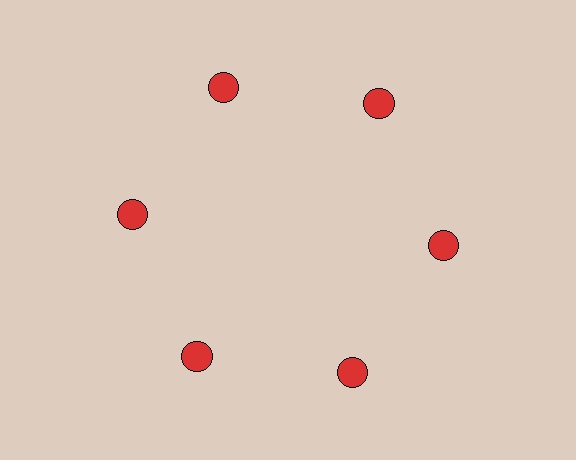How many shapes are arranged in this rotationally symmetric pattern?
There are 6 shapes, arranged in 6 groups of 1.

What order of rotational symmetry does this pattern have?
This pattern has 6-fold rotational symmetry.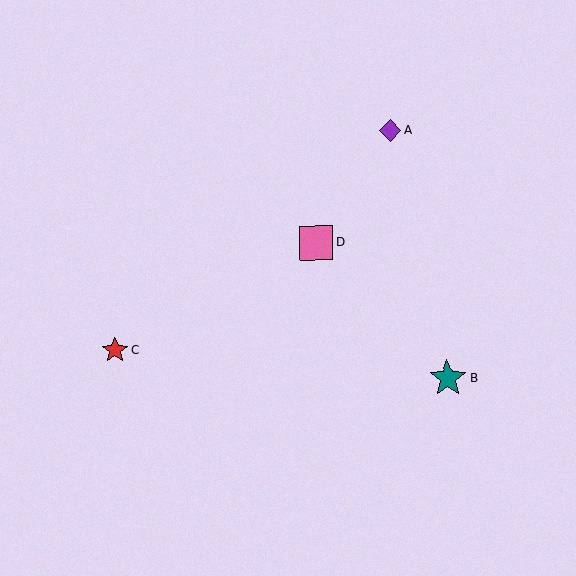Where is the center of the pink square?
The center of the pink square is at (316, 243).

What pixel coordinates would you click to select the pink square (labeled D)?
Click at (316, 243) to select the pink square D.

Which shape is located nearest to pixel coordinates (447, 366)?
The teal star (labeled B) at (448, 378) is nearest to that location.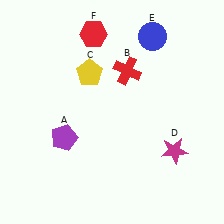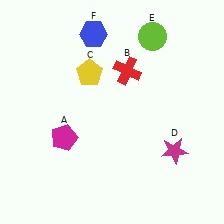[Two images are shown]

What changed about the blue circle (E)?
In Image 1, E is blue. In Image 2, it changed to lime.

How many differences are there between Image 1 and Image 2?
There are 3 differences between the two images.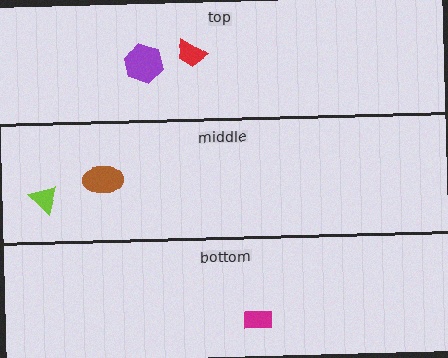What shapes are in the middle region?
The lime triangle, the brown ellipse.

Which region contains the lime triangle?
The middle region.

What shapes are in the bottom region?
The magenta rectangle.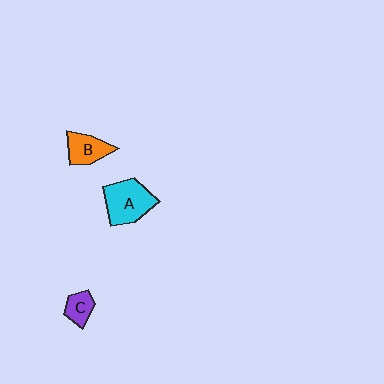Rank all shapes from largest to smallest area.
From largest to smallest: A (cyan), B (orange), C (purple).